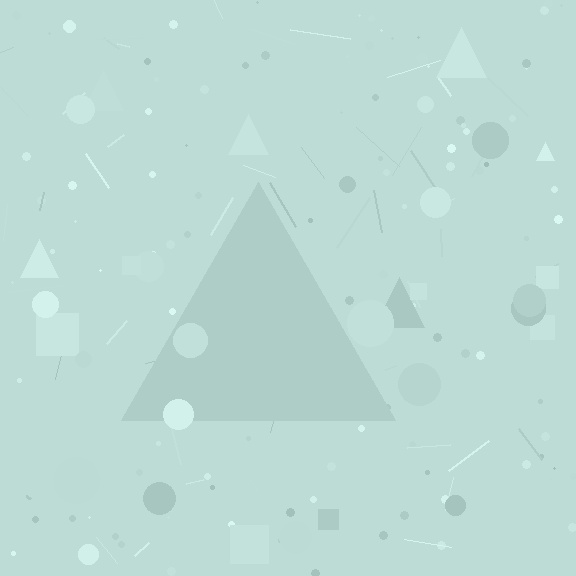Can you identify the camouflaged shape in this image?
The camouflaged shape is a triangle.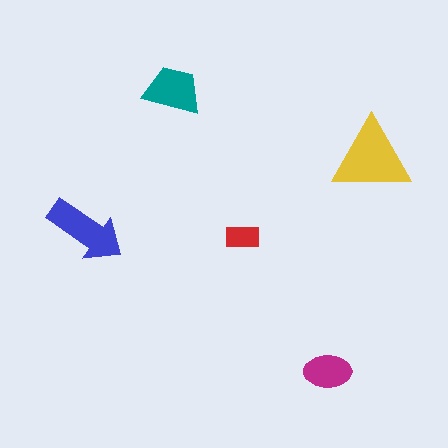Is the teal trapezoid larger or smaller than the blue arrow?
Smaller.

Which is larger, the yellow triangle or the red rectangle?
The yellow triangle.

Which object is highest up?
The teal trapezoid is topmost.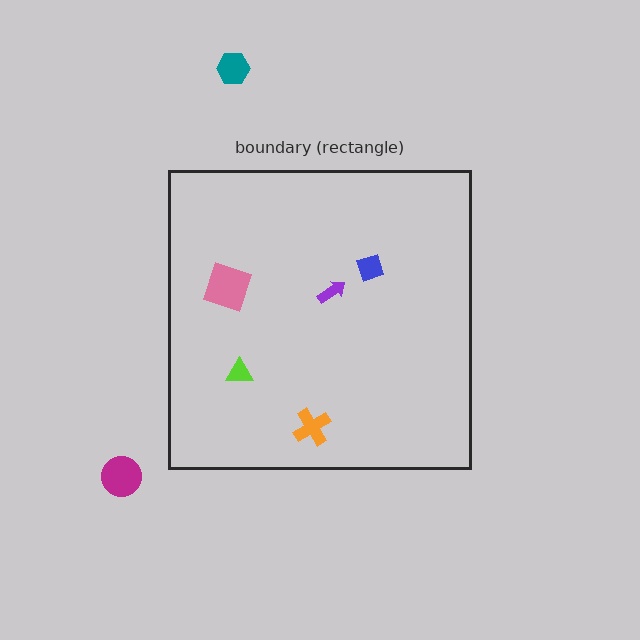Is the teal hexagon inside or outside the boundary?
Outside.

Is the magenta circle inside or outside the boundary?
Outside.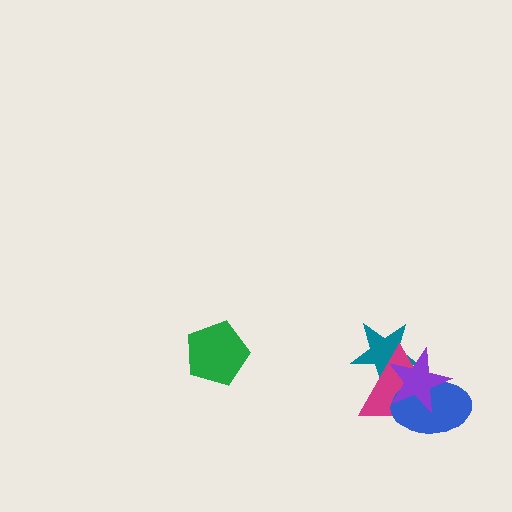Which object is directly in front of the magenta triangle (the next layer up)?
The blue ellipse is directly in front of the magenta triangle.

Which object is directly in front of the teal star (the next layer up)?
The magenta triangle is directly in front of the teal star.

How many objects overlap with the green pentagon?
0 objects overlap with the green pentagon.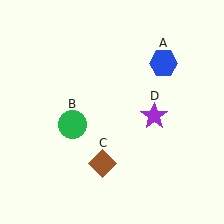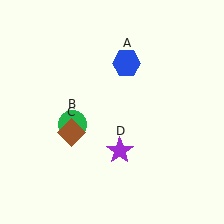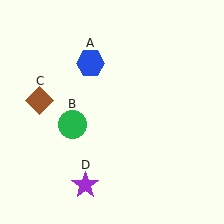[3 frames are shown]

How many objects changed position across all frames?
3 objects changed position: blue hexagon (object A), brown diamond (object C), purple star (object D).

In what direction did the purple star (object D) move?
The purple star (object D) moved down and to the left.